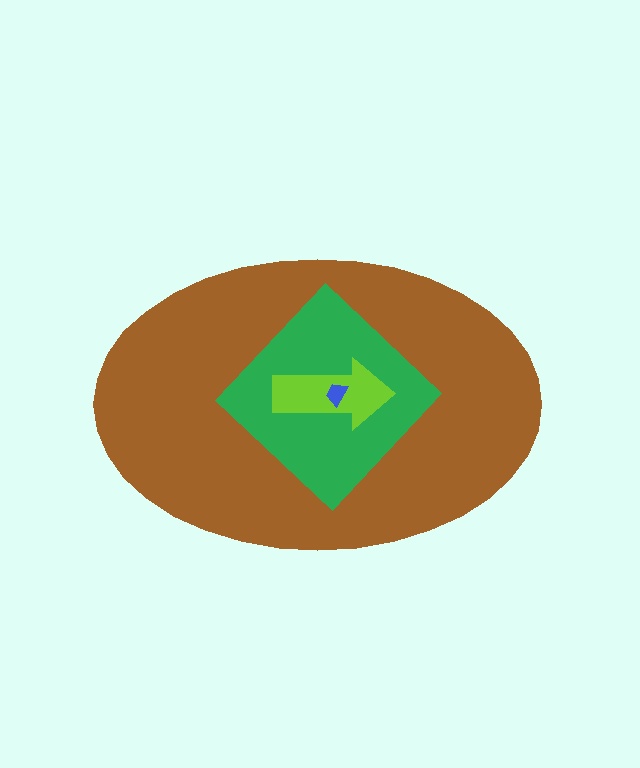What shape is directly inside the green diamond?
The lime arrow.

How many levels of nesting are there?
4.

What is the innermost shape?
The blue trapezoid.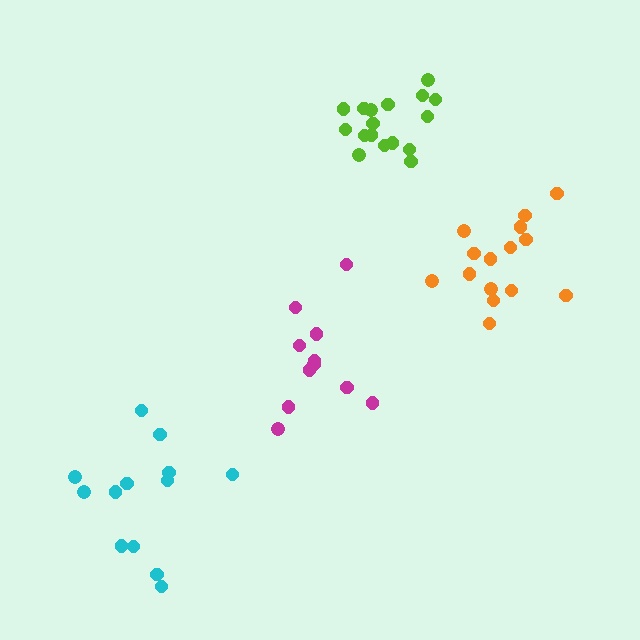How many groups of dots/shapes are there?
There are 4 groups.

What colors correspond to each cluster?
The clusters are colored: lime, cyan, magenta, orange.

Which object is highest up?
The lime cluster is topmost.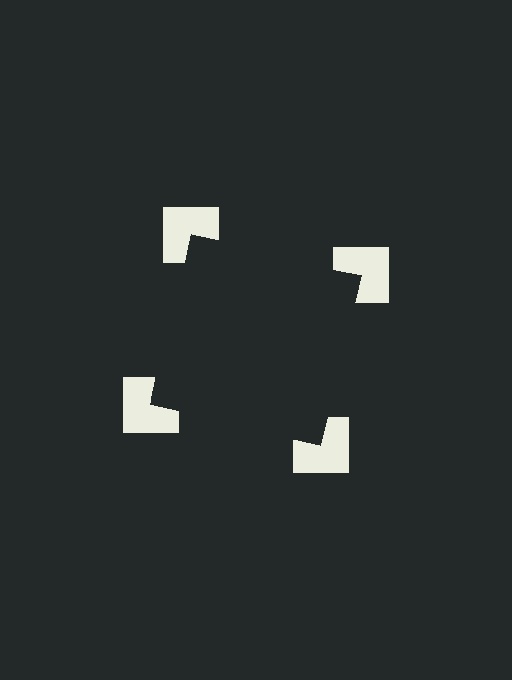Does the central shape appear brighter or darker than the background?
It typically appears slightly darker than the background, even though no actual brightness change is drawn.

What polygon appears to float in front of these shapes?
An illusory square — its edges are inferred from the aligned wedge cuts in the notched squares, not physically drawn.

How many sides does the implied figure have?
4 sides.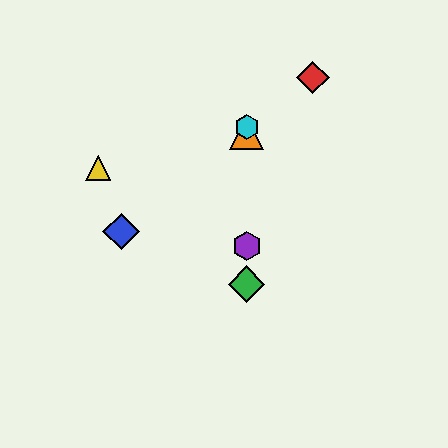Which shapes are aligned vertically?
The green diamond, the purple hexagon, the orange triangle, the cyan hexagon are aligned vertically.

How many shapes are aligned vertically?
4 shapes (the green diamond, the purple hexagon, the orange triangle, the cyan hexagon) are aligned vertically.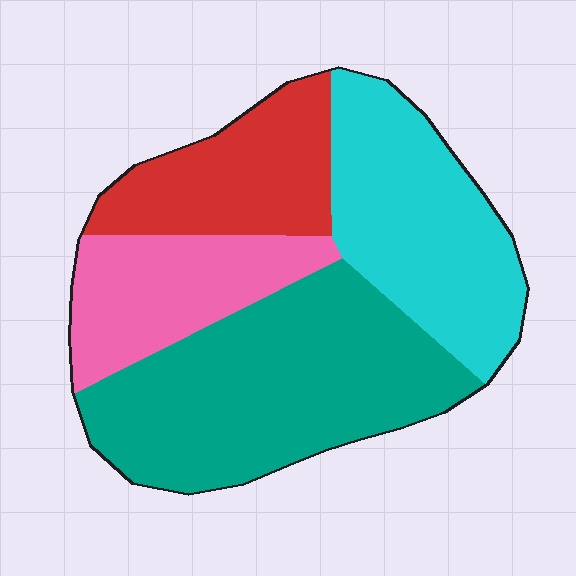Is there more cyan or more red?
Cyan.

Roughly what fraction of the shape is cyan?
Cyan covers around 25% of the shape.